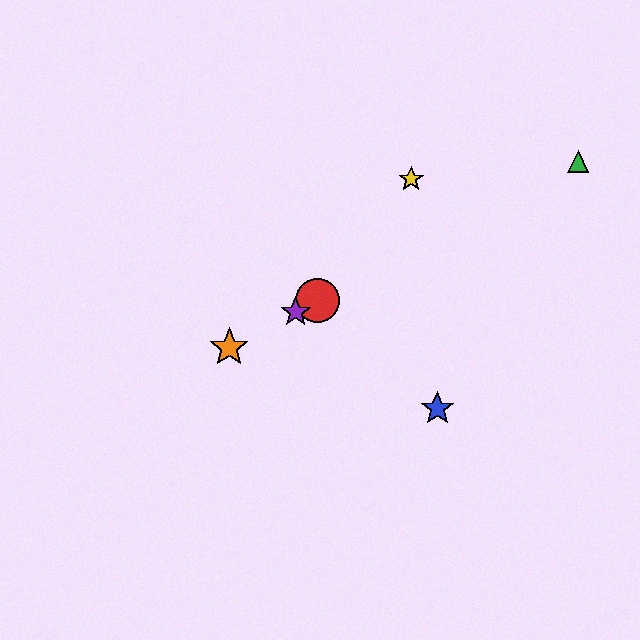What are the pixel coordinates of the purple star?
The purple star is at (296, 312).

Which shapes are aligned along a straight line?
The red circle, the green triangle, the purple star, the orange star are aligned along a straight line.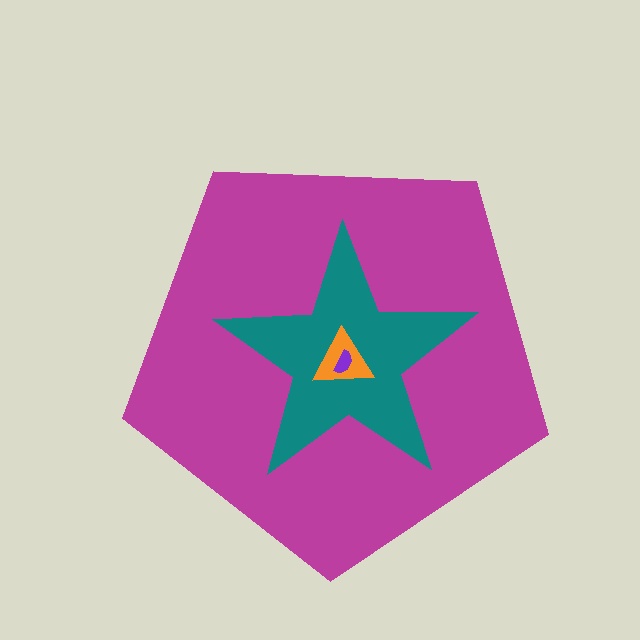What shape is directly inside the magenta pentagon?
The teal star.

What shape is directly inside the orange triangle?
The purple semicircle.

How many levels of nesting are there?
4.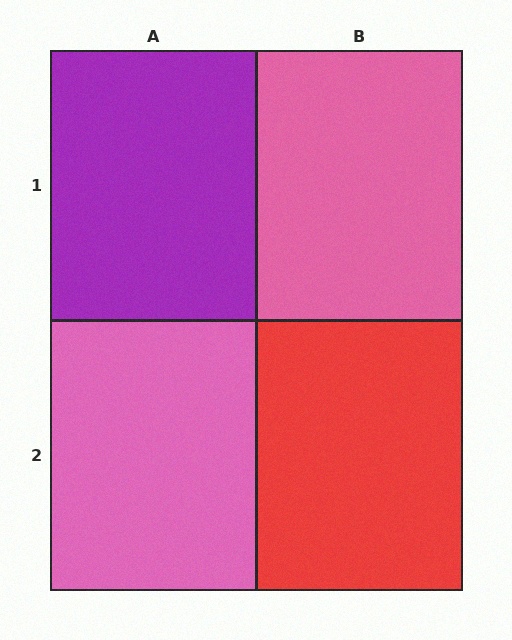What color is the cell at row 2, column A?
Pink.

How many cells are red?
1 cell is red.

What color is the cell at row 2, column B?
Red.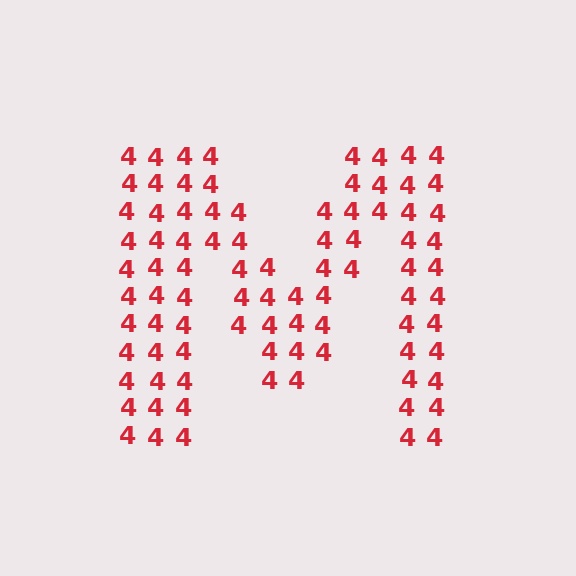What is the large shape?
The large shape is the letter M.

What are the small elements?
The small elements are digit 4's.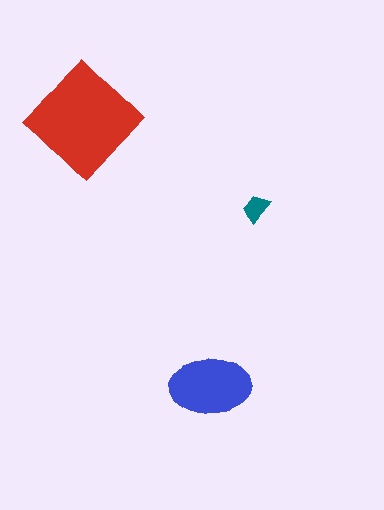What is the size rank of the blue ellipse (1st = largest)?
2nd.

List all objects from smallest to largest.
The teal trapezoid, the blue ellipse, the red diamond.